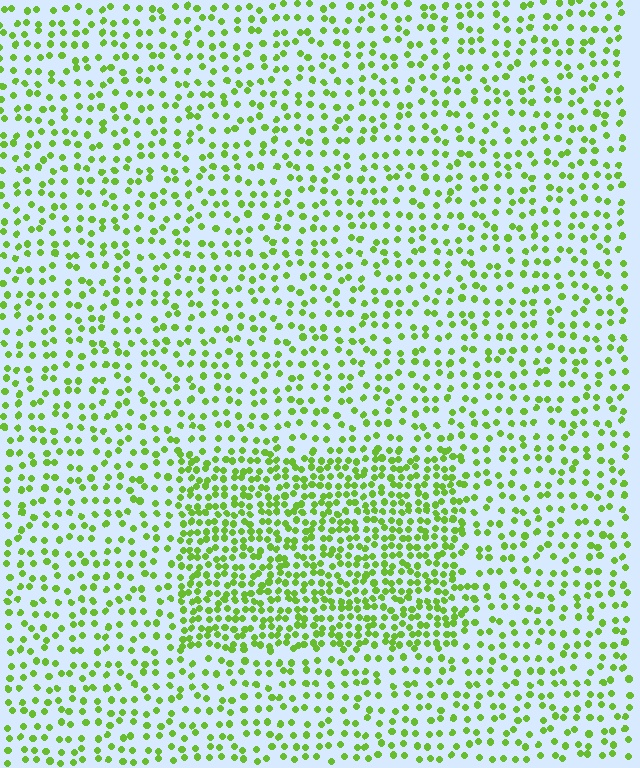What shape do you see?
I see a rectangle.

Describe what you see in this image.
The image contains small lime elements arranged at two different densities. A rectangle-shaped region is visible where the elements are more densely packed than the surrounding area.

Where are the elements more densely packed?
The elements are more densely packed inside the rectangle boundary.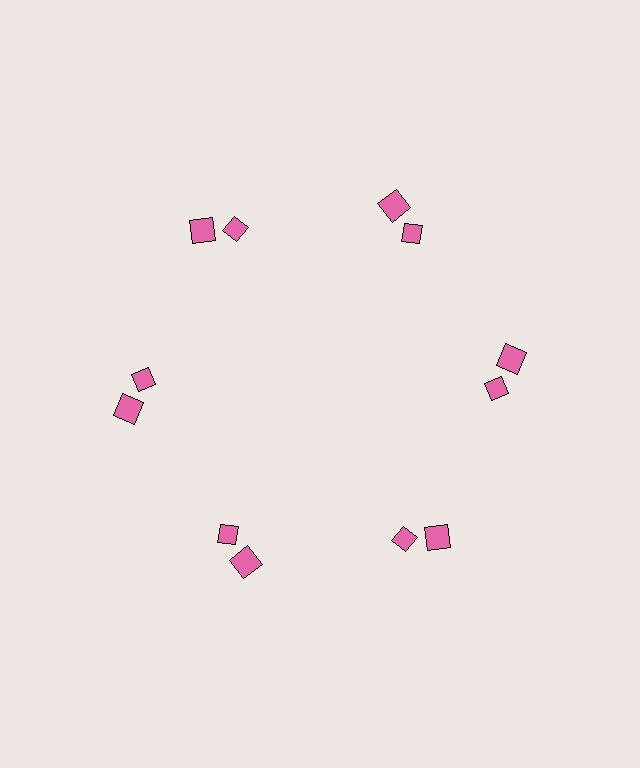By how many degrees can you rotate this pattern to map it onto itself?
The pattern maps onto itself every 60 degrees of rotation.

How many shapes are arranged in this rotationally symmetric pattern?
There are 12 shapes, arranged in 6 groups of 2.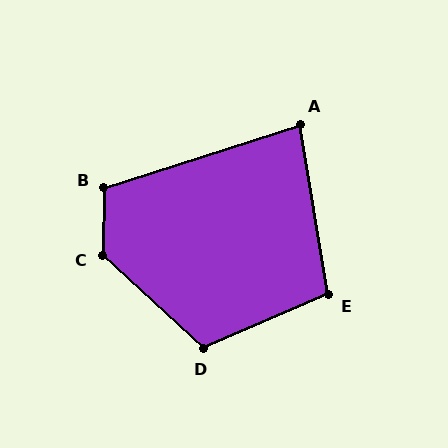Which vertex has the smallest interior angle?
A, at approximately 82 degrees.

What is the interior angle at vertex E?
Approximately 104 degrees (obtuse).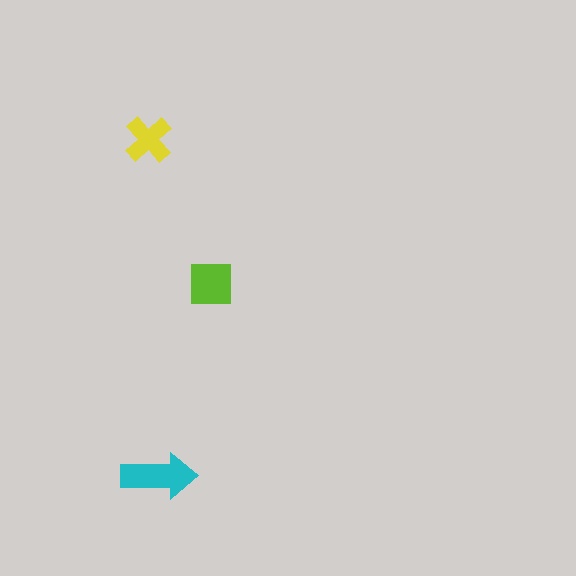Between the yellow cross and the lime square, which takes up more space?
The lime square.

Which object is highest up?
The yellow cross is topmost.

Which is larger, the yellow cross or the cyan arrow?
The cyan arrow.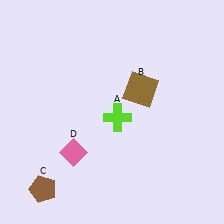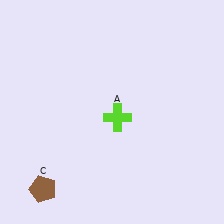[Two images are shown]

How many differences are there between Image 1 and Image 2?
There are 2 differences between the two images.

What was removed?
The pink diamond (D), the brown square (B) were removed in Image 2.